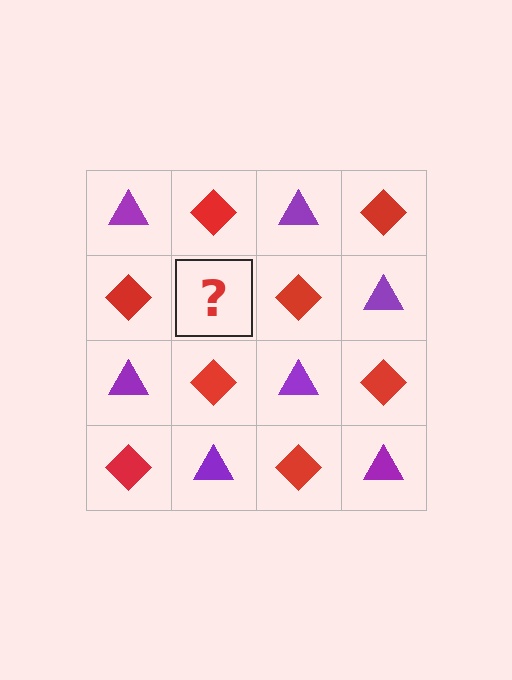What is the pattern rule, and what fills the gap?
The rule is that it alternates purple triangle and red diamond in a checkerboard pattern. The gap should be filled with a purple triangle.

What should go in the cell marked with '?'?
The missing cell should contain a purple triangle.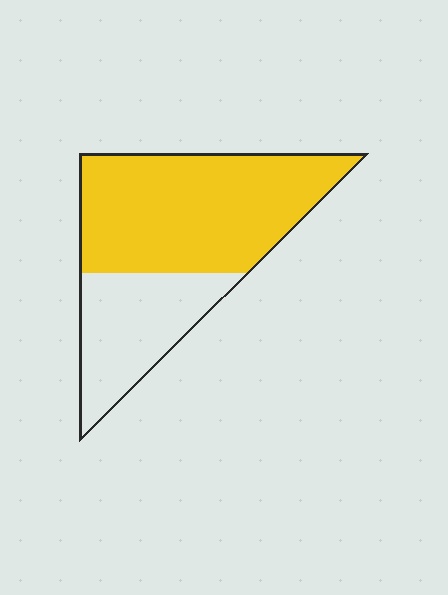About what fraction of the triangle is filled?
About two thirds (2/3).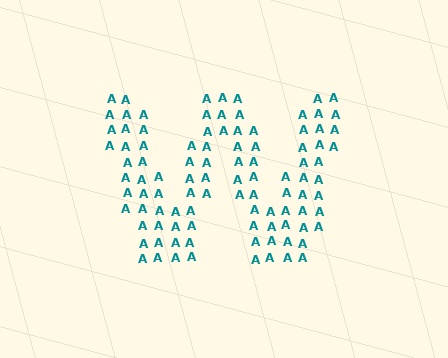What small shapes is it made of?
It is made of small letter A's.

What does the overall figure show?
The overall figure shows the letter W.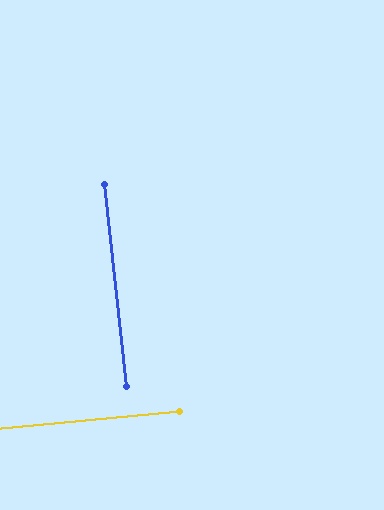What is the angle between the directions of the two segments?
Approximately 89 degrees.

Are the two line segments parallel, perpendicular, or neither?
Perpendicular — they meet at approximately 89°.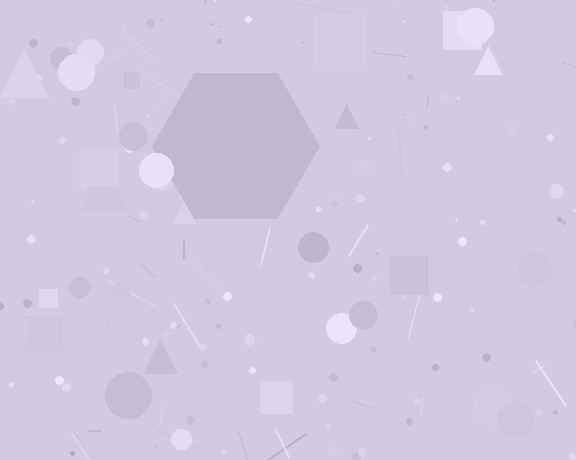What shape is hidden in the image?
A hexagon is hidden in the image.